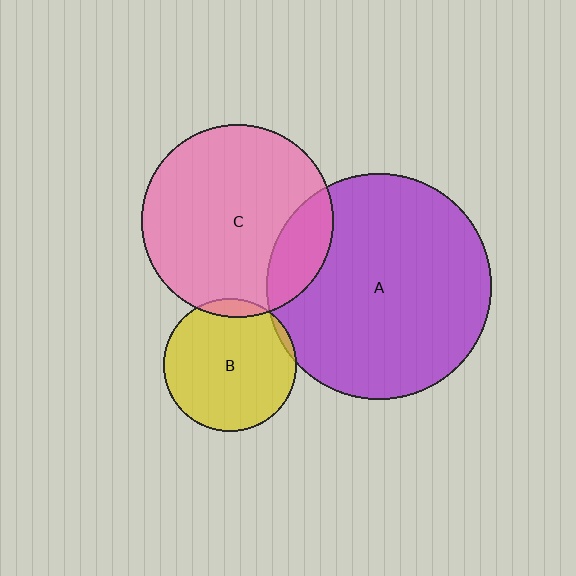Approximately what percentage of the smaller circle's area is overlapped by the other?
Approximately 5%.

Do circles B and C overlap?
Yes.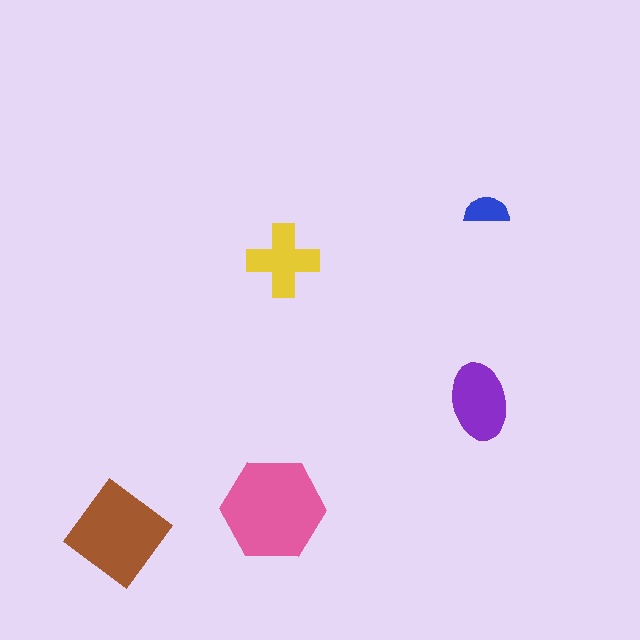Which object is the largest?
The pink hexagon.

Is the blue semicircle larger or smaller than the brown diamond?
Smaller.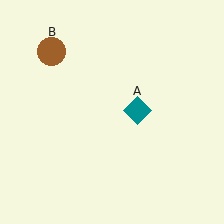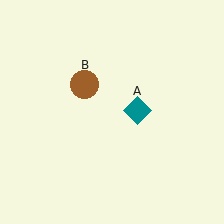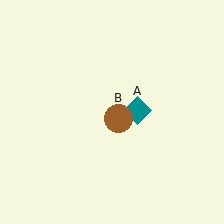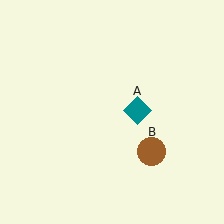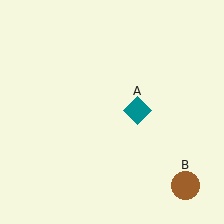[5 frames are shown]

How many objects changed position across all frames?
1 object changed position: brown circle (object B).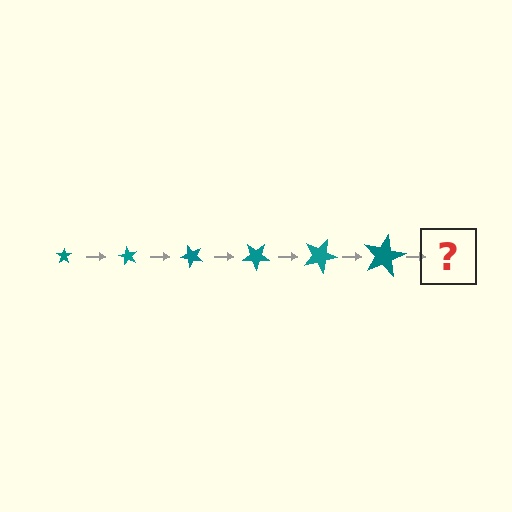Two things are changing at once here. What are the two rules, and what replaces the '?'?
The two rules are that the star grows larger each step and it rotates 60 degrees each step. The '?' should be a star, larger than the previous one and rotated 360 degrees from the start.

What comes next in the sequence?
The next element should be a star, larger than the previous one and rotated 360 degrees from the start.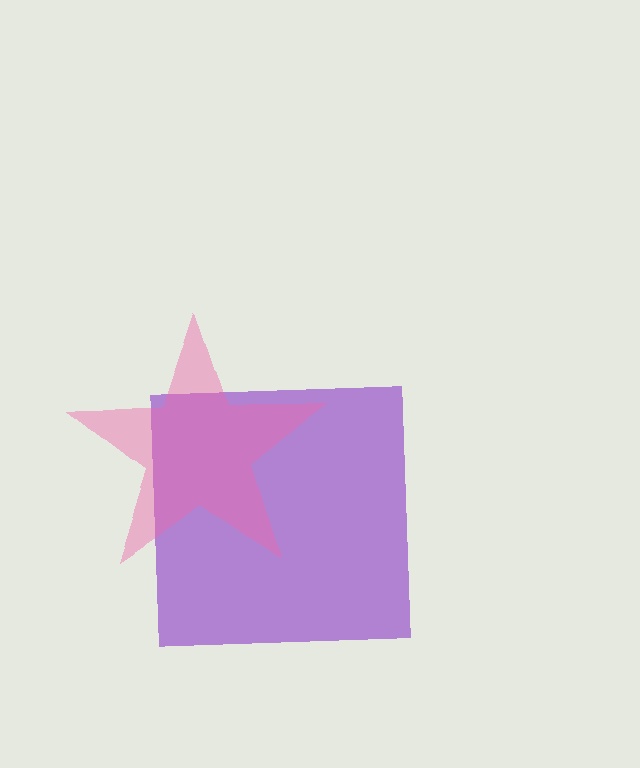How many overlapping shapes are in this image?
There are 2 overlapping shapes in the image.